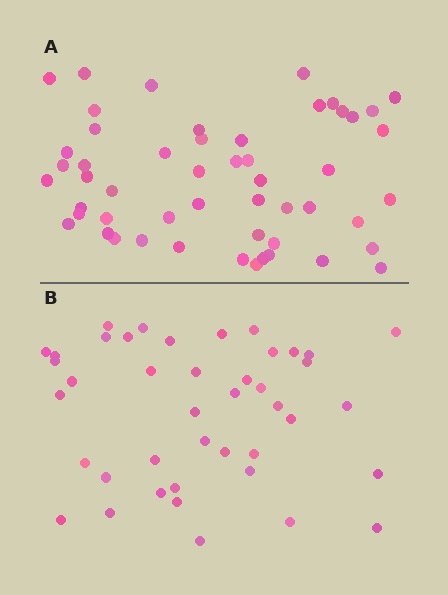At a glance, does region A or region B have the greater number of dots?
Region A (the top region) has more dots.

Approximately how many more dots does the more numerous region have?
Region A has roughly 10 or so more dots than region B.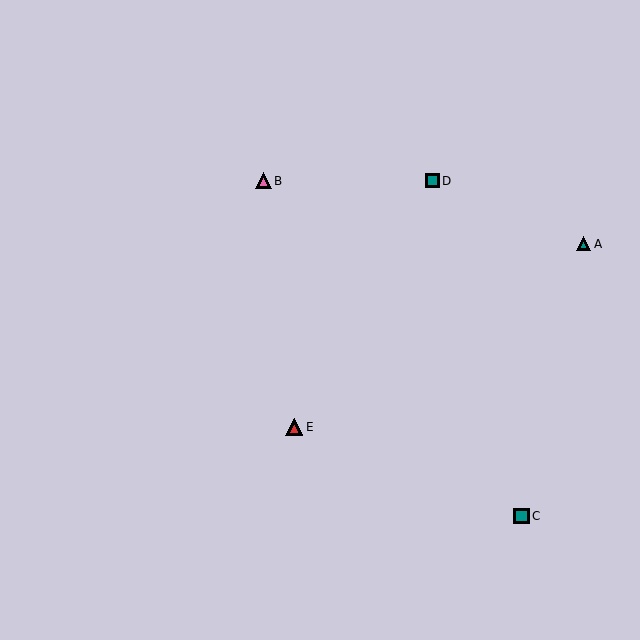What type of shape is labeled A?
Shape A is a teal triangle.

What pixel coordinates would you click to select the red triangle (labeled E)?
Click at (294, 427) to select the red triangle E.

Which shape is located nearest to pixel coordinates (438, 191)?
The teal square (labeled D) at (432, 181) is nearest to that location.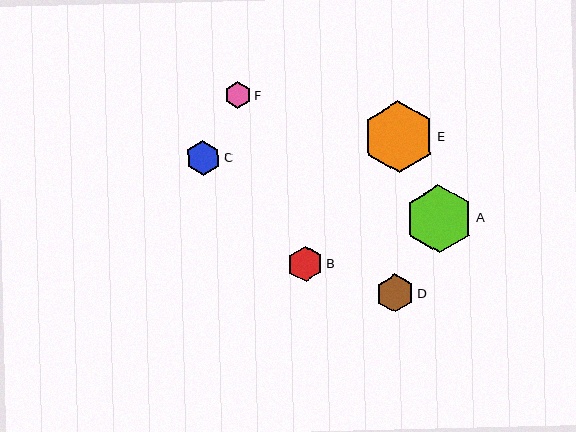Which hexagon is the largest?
Hexagon E is the largest with a size of approximately 71 pixels.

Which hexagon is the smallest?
Hexagon F is the smallest with a size of approximately 27 pixels.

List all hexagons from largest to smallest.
From largest to smallest: E, A, D, B, C, F.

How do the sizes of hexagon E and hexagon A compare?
Hexagon E and hexagon A are approximately the same size.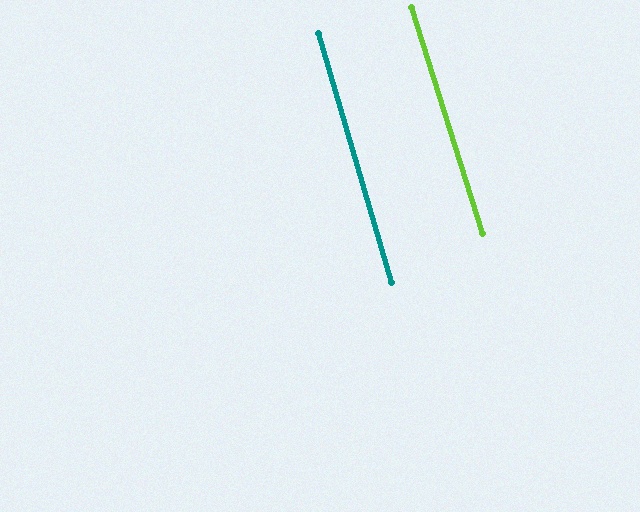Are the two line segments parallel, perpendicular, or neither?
Parallel — their directions differ by only 1.1°.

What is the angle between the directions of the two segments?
Approximately 1 degree.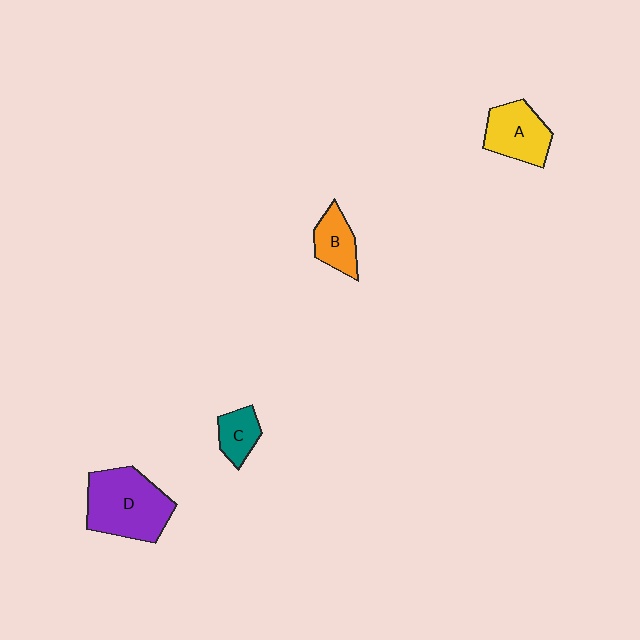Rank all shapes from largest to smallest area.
From largest to smallest: D (purple), A (yellow), B (orange), C (teal).